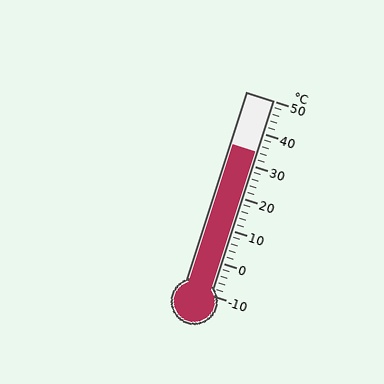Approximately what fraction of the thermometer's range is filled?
The thermometer is filled to approximately 75% of its range.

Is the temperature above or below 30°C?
The temperature is above 30°C.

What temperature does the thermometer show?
The thermometer shows approximately 34°C.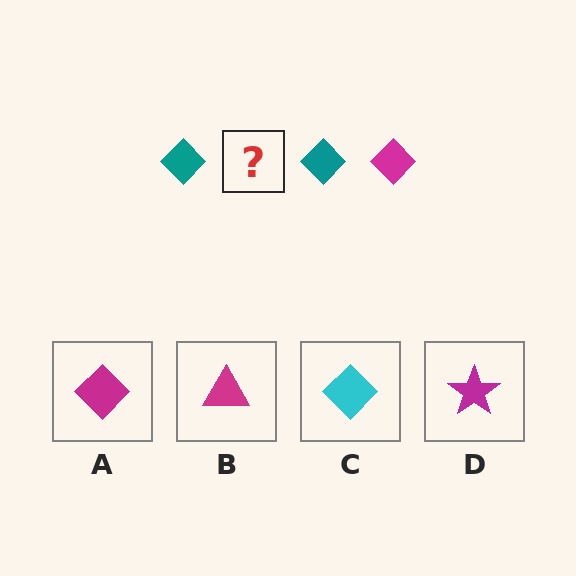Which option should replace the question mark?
Option A.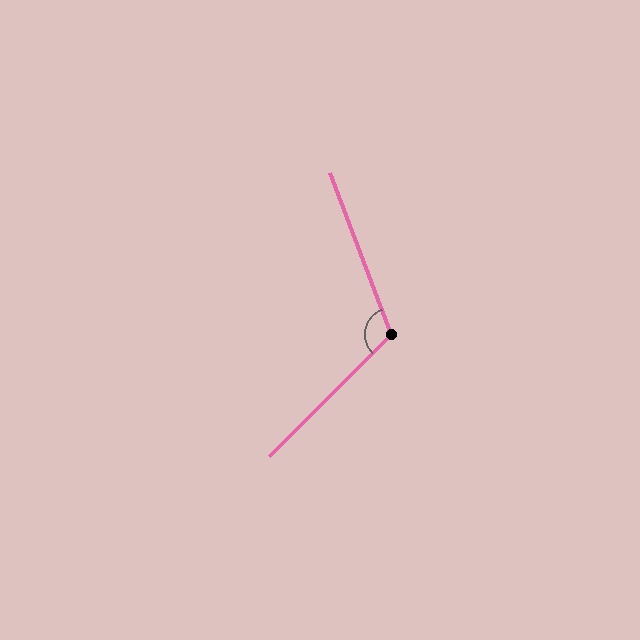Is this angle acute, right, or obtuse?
It is obtuse.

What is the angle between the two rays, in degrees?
Approximately 114 degrees.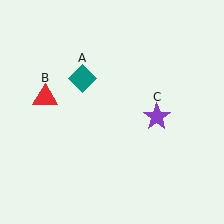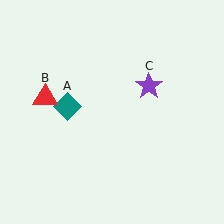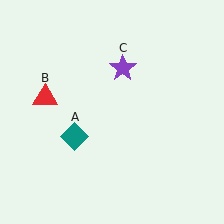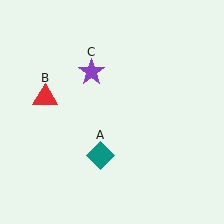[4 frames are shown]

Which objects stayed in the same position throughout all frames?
Red triangle (object B) remained stationary.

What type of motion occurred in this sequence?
The teal diamond (object A), purple star (object C) rotated counterclockwise around the center of the scene.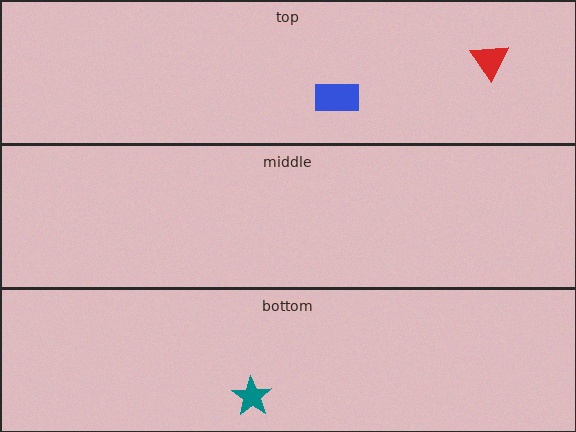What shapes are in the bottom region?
The teal star.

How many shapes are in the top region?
2.